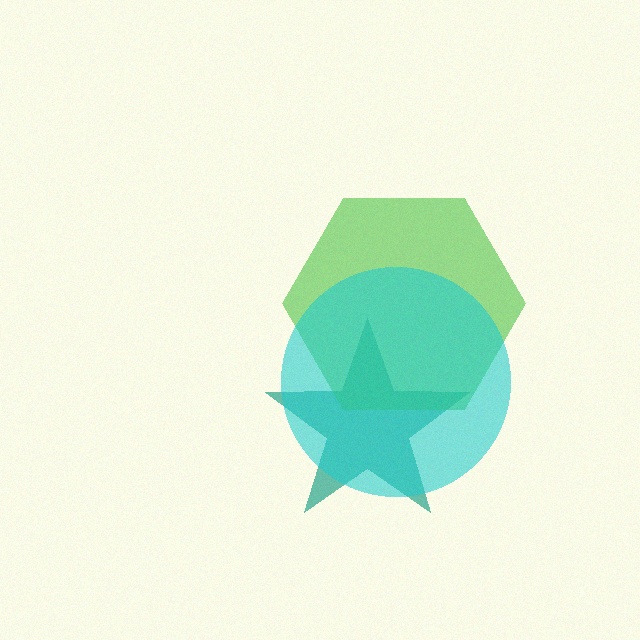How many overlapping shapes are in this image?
There are 3 overlapping shapes in the image.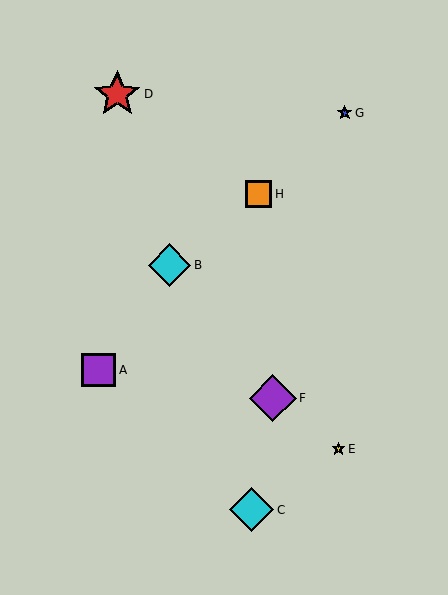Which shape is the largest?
The red star (labeled D) is the largest.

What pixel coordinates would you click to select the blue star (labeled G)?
Click at (345, 113) to select the blue star G.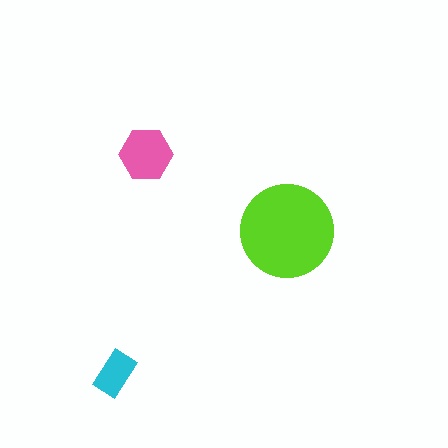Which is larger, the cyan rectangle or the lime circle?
The lime circle.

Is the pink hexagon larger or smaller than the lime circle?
Smaller.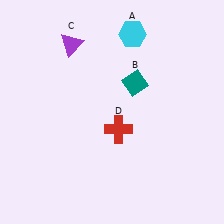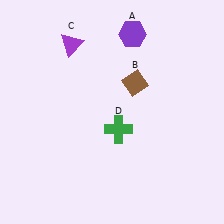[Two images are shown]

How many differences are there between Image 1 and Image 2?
There are 3 differences between the two images.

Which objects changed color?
A changed from cyan to purple. B changed from teal to brown. D changed from red to green.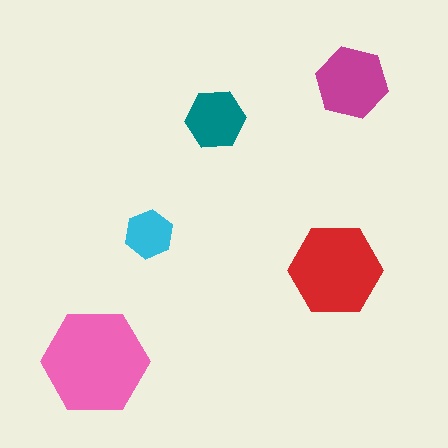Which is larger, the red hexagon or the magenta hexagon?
The red one.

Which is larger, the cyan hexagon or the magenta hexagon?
The magenta one.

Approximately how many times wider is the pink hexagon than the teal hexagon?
About 2 times wider.